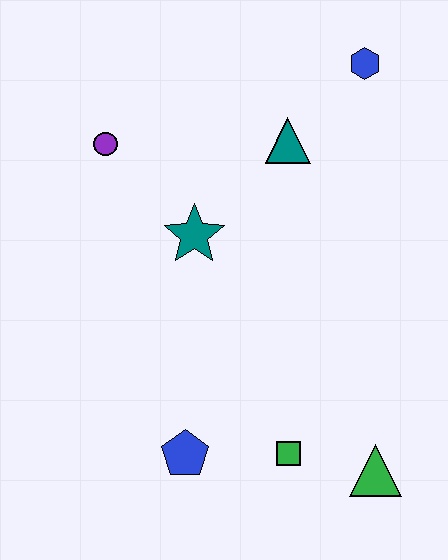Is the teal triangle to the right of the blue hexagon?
No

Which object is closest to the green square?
The green triangle is closest to the green square.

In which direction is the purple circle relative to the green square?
The purple circle is above the green square.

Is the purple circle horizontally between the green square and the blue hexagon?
No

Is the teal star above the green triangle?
Yes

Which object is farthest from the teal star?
The green triangle is farthest from the teal star.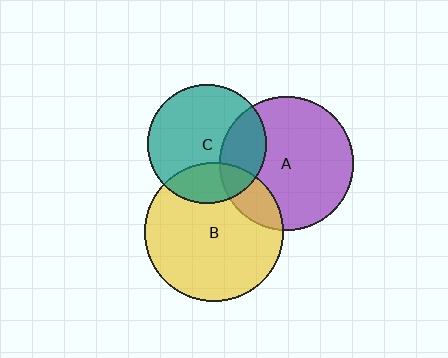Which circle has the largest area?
Circle B (yellow).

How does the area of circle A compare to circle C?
Approximately 1.3 times.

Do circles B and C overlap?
Yes.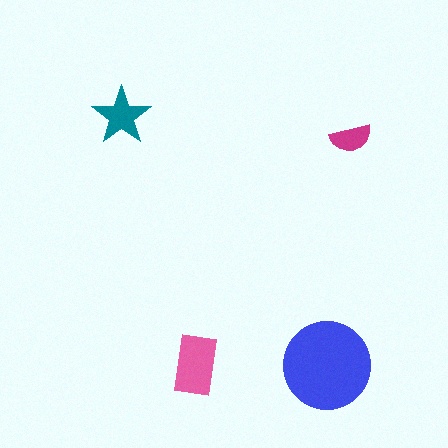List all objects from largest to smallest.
The blue circle, the pink rectangle, the teal star, the magenta semicircle.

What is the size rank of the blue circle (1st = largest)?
1st.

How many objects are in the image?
There are 4 objects in the image.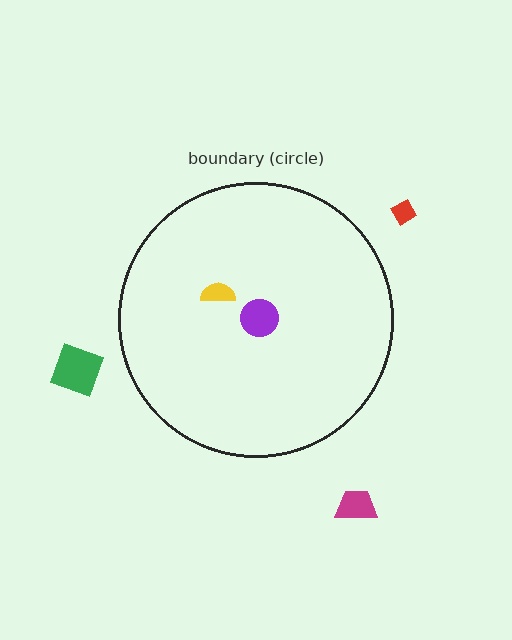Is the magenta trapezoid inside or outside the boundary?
Outside.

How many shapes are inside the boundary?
2 inside, 3 outside.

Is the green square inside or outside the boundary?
Outside.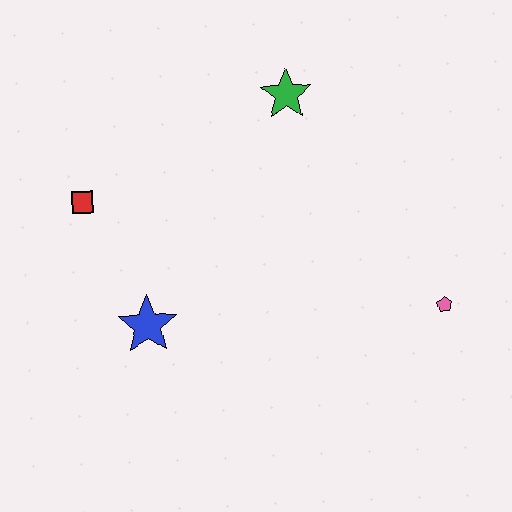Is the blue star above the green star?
No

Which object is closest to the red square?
The blue star is closest to the red square.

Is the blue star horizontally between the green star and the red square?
Yes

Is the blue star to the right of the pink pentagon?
No